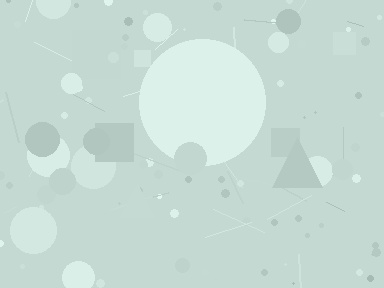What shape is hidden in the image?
A circle is hidden in the image.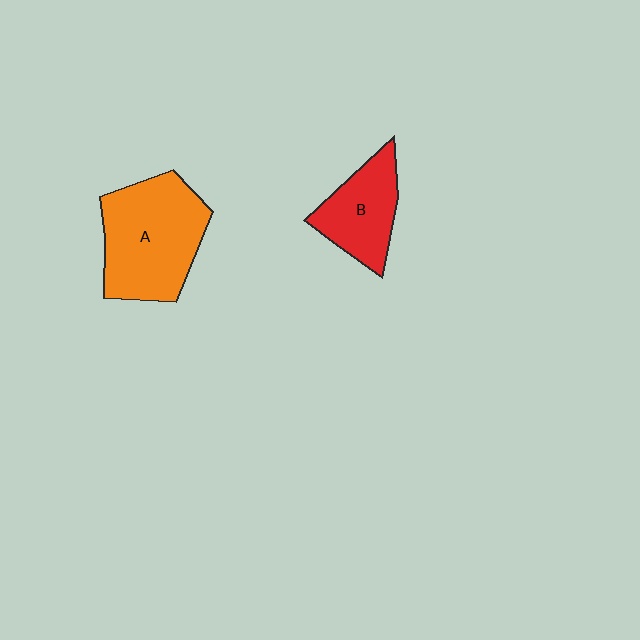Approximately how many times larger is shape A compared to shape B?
Approximately 1.7 times.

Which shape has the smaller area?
Shape B (red).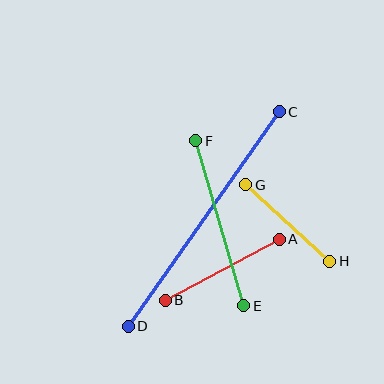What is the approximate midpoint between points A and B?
The midpoint is at approximately (222, 270) pixels.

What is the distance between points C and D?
The distance is approximately 262 pixels.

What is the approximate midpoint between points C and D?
The midpoint is at approximately (204, 219) pixels.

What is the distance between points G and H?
The distance is approximately 114 pixels.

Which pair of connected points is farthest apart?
Points C and D are farthest apart.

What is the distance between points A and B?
The distance is approximately 129 pixels.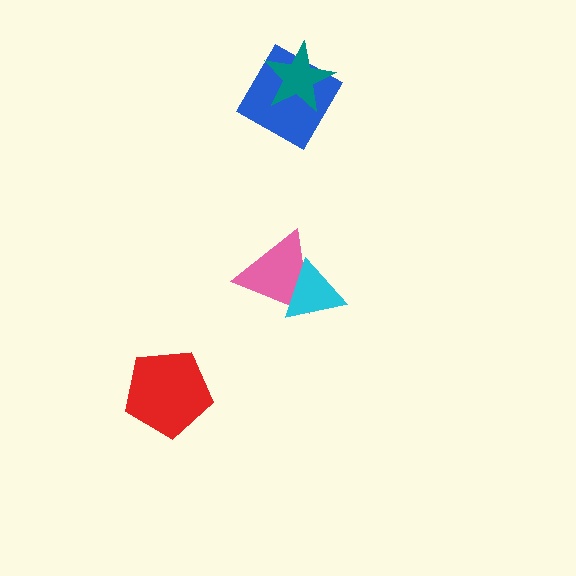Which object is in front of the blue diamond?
The teal star is in front of the blue diamond.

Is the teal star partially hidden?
No, no other shape covers it.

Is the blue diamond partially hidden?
Yes, it is partially covered by another shape.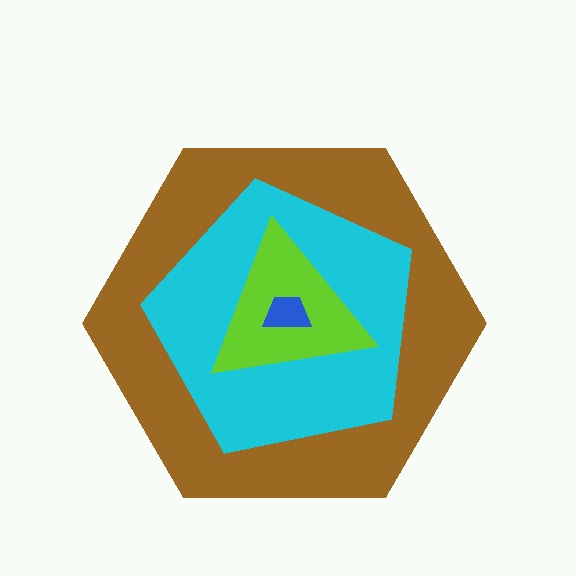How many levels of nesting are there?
4.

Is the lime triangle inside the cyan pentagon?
Yes.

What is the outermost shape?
The brown hexagon.